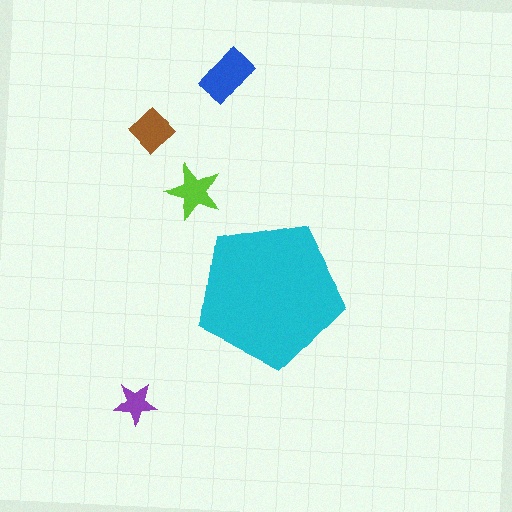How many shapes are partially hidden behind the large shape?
0 shapes are partially hidden.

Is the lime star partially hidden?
No, the lime star is fully visible.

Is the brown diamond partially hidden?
No, the brown diamond is fully visible.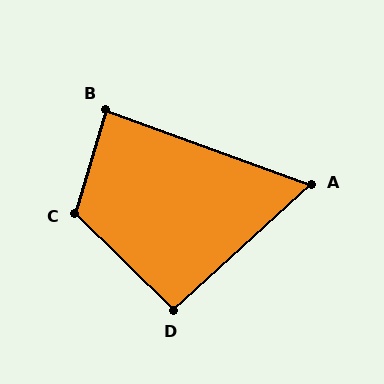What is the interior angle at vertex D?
Approximately 93 degrees (approximately right).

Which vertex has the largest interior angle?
C, at approximately 118 degrees.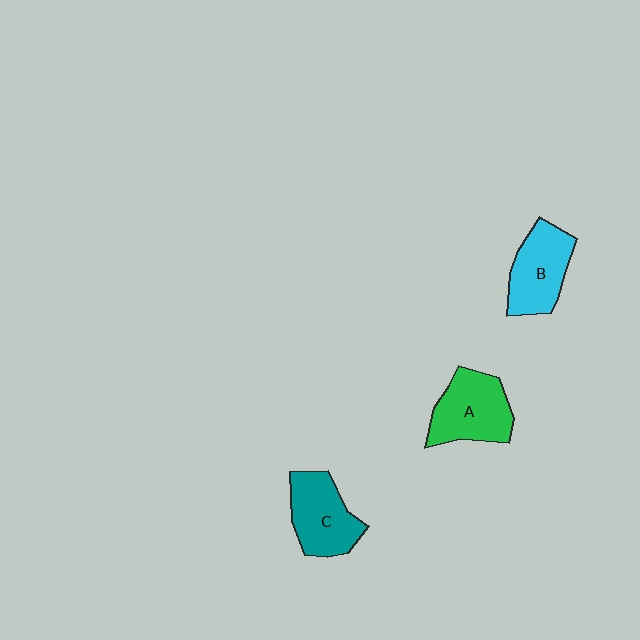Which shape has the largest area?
Shape A (green).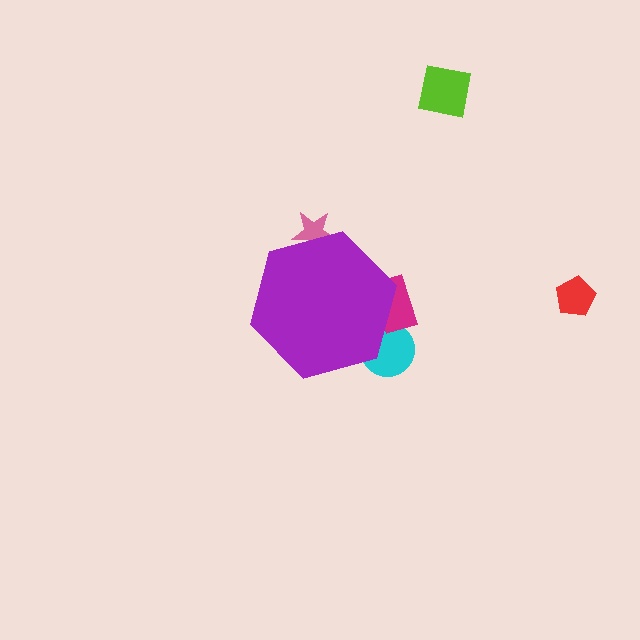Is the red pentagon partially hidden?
No, the red pentagon is fully visible.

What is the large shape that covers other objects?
A purple hexagon.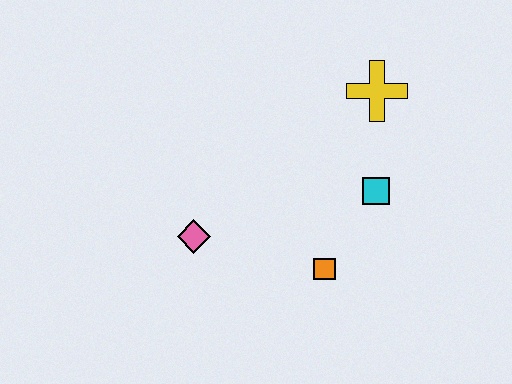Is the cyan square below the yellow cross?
Yes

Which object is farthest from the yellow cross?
The pink diamond is farthest from the yellow cross.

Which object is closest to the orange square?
The cyan square is closest to the orange square.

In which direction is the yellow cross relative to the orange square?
The yellow cross is above the orange square.